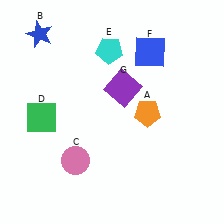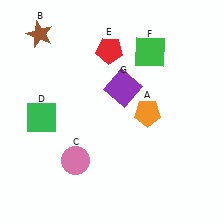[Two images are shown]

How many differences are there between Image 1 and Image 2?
There are 3 differences between the two images.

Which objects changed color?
B changed from blue to brown. E changed from cyan to red. F changed from blue to green.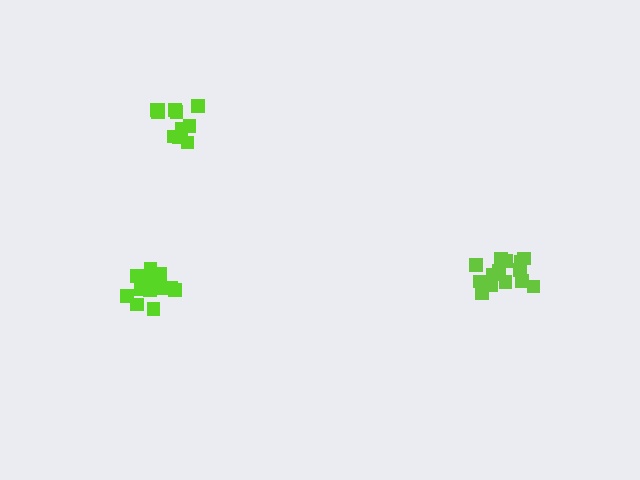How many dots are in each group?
Group 1: 13 dots, Group 2: 11 dots, Group 3: 14 dots (38 total).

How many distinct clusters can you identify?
There are 3 distinct clusters.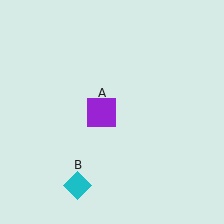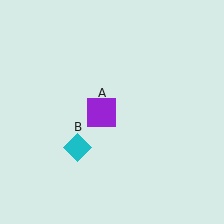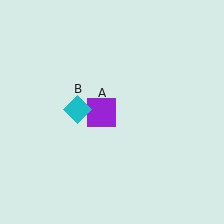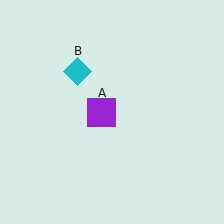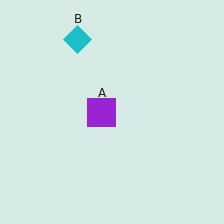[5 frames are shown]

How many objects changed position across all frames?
1 object changed position: cyan diamond (object B).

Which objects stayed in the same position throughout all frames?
Purple square (object A) remained stationary.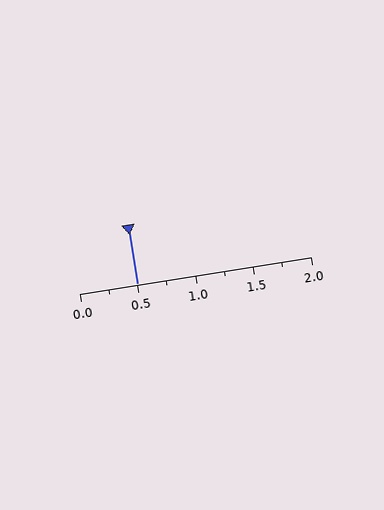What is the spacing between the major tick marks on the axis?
The major ticks are spaced 0.5 apart.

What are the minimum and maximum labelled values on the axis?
The axis runs from 0.0 to 2.0.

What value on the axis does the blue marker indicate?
The marker indicates approximately 0.5.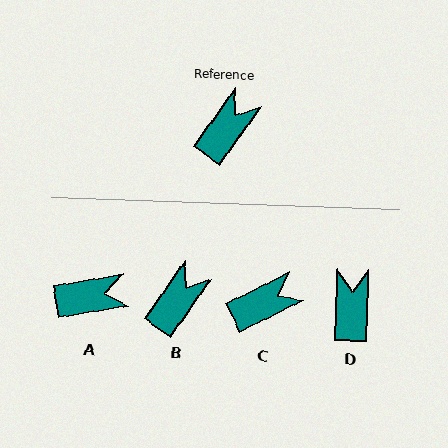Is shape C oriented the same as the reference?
No, it is off by about 28 degrees.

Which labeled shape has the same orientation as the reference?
B.